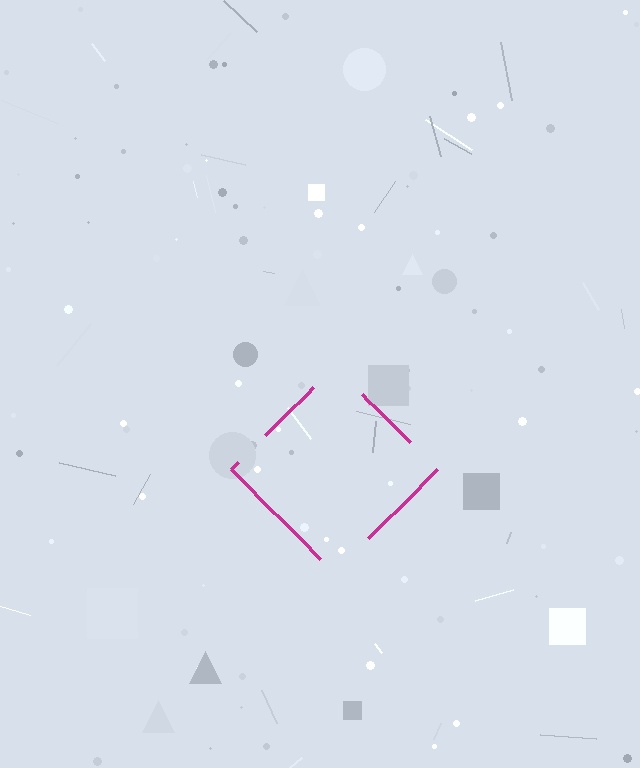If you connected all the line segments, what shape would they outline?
They would outline a diamond.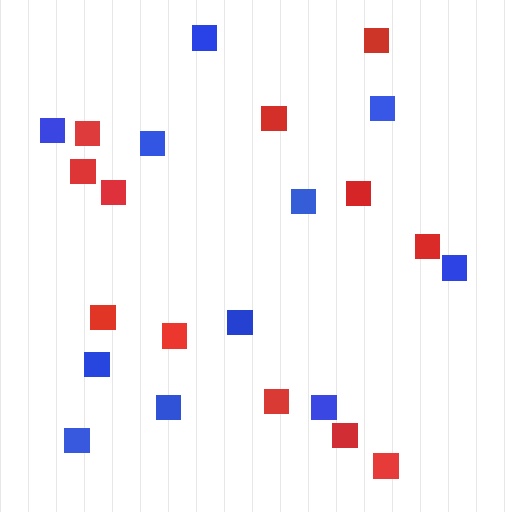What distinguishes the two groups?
There are 2 groups: one group of blue squares (11) and one group of red squares (12).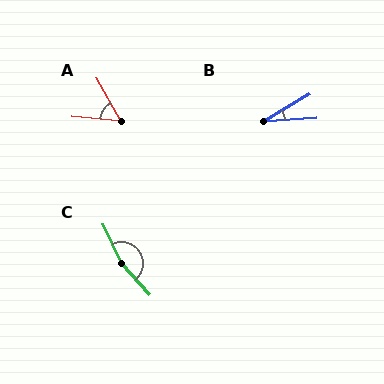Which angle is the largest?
C, at approximately 163 degrees.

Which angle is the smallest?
B, at approximately 27 degrees.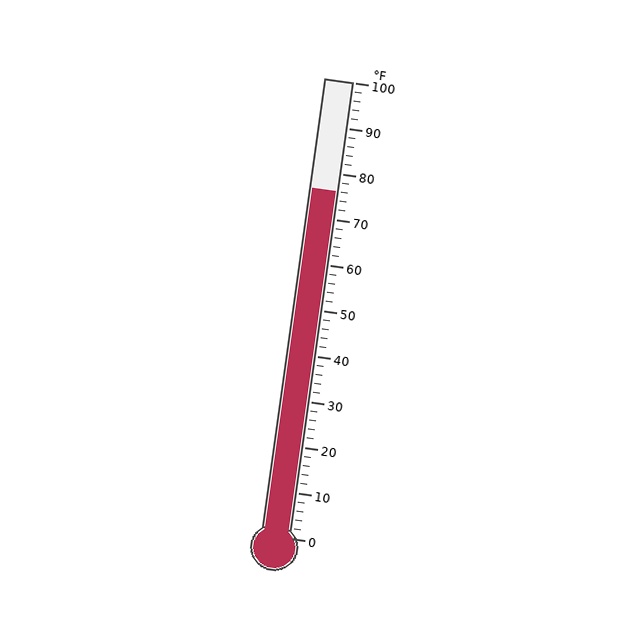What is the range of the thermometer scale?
The thermometer scale ranges from 0°F to 100°F.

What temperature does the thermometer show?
The thermometer shows approximately 76°F.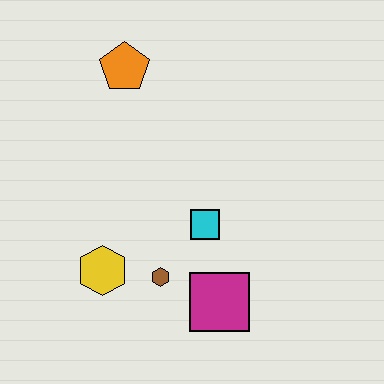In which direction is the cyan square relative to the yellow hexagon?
The cyan square is to the right of the yellow hexagon.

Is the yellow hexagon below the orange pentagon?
Yes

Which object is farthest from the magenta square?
The orange pentagon is farthest from the magenta square.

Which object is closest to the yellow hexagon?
The brown hexagon is closest to the yellow hexagon.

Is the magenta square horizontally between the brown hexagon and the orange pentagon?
No